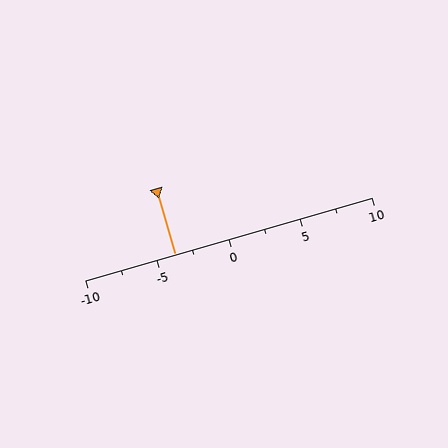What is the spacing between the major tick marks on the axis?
The major ticks are spaced 5 apart.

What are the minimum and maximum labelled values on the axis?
The axis runs from -10 to 10.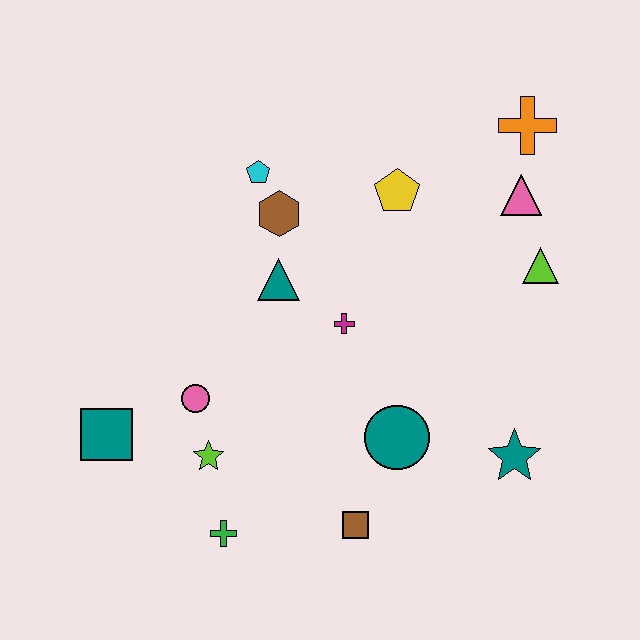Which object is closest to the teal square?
The pink circle is closest to the teal square.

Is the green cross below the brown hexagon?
Yes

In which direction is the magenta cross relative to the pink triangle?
The magenta cross is to the left of the pink triangle.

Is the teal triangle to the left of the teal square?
No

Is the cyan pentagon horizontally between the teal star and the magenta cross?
No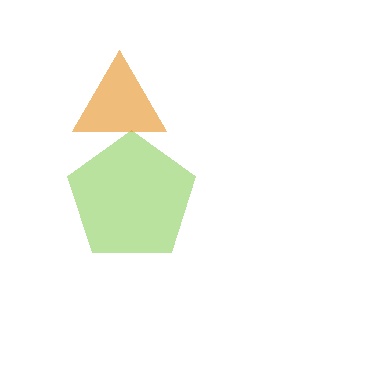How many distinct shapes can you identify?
There are 2 distinct shapes: a lime pentagon, an orange triangle.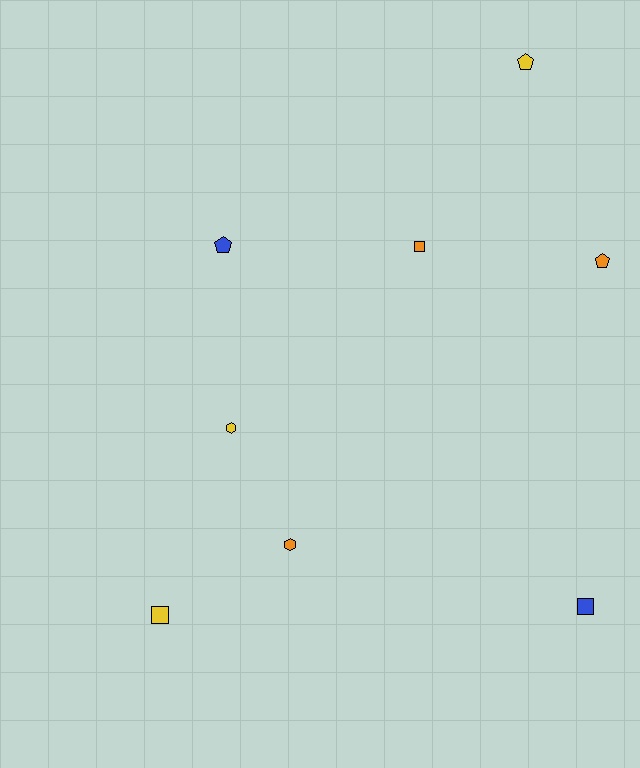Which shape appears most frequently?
Square, with 3 objects.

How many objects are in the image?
There are 8 objects.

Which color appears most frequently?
Yellow, with 3 objects.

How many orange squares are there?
There is 1 orange square.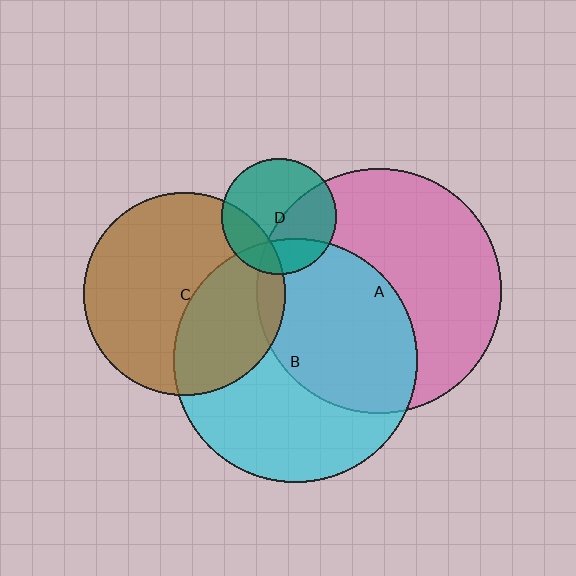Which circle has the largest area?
Circle A (pink).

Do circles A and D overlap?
Yes.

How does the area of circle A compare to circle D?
Approximately 4.5 times.